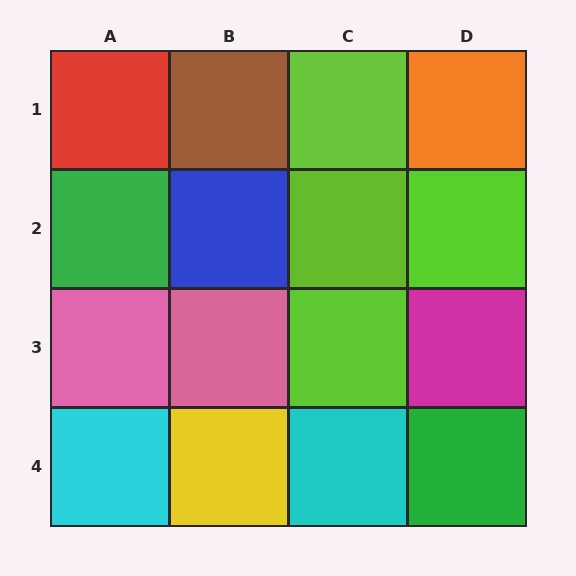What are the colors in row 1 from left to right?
Red, brown, lime, orange.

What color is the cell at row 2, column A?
Green.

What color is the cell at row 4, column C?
Cyan.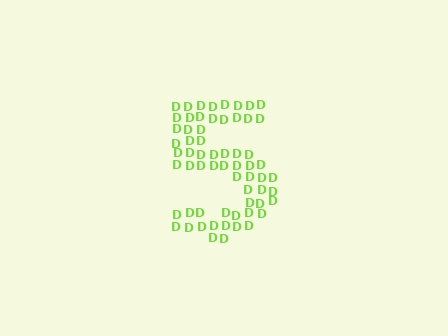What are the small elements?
The small elements are letter D's.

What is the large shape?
The large shape is the digit 5.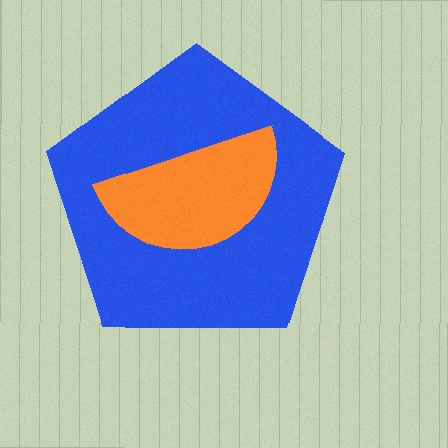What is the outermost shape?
The blue pentagon.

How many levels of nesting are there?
2.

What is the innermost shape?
The orange semicircle.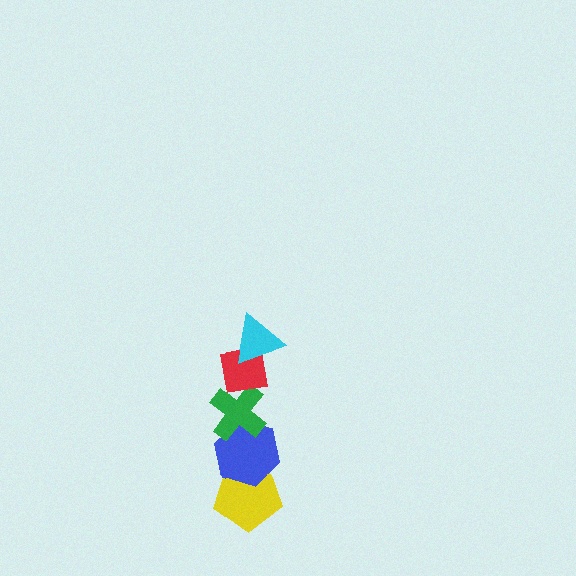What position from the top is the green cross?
The green cross is 3rd from the top.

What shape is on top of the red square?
The cyan triangle is on top of the red square.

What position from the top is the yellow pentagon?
The yellow pentagon is 5th from the top.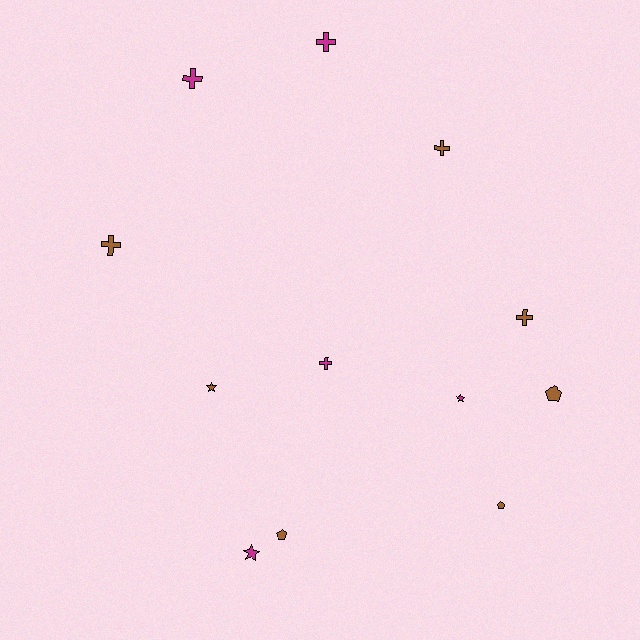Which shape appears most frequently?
Cross, with 6 objects.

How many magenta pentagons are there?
There are no magenta pentagons.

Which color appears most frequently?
Brown, with 7 objects.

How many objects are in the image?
There are 12 objects.